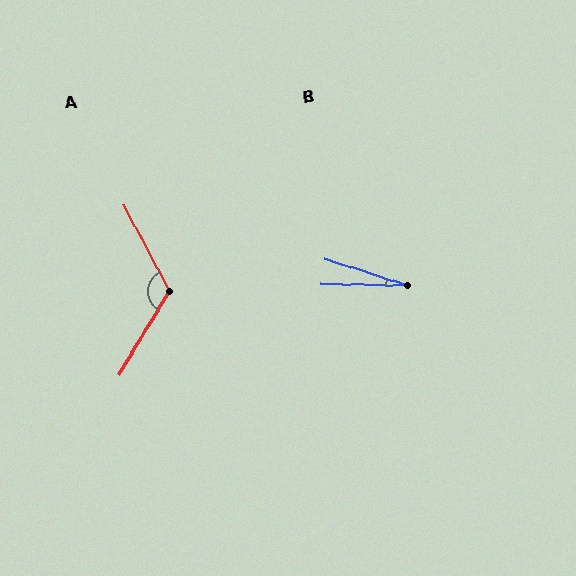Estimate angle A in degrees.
Approximately 121 degrees.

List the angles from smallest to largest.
B (16°), A (121°).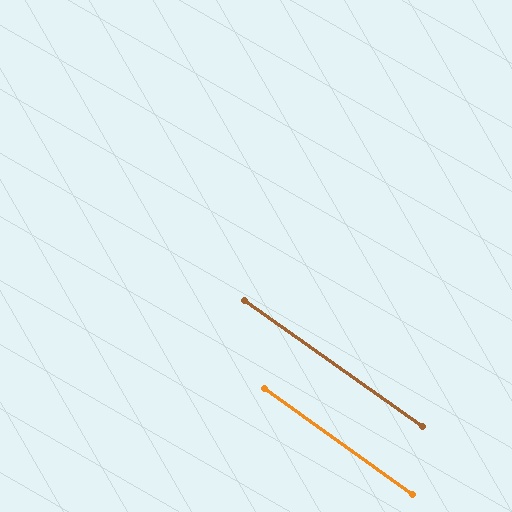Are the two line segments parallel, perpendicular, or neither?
Parallel — their directions differ by only 0.4°.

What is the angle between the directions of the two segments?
Approximately 0 degrees.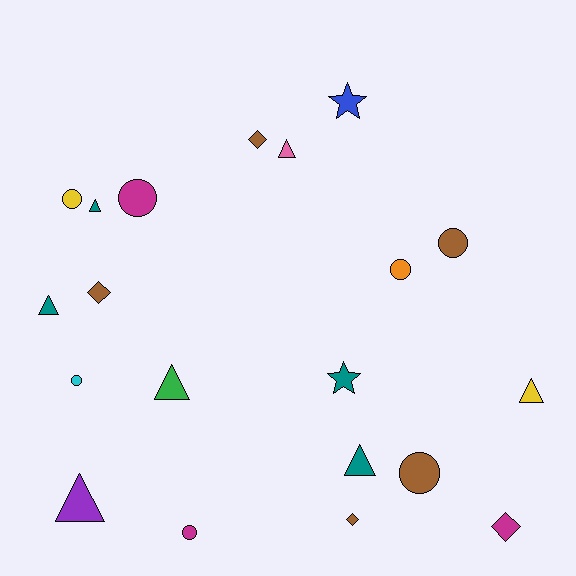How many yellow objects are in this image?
There are 2 yellow objects.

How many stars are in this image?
There are 2 stars.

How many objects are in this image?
There are 20 objects.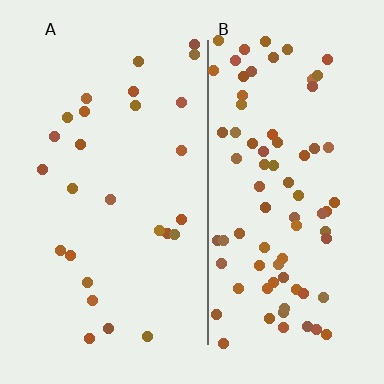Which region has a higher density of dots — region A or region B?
B (the right).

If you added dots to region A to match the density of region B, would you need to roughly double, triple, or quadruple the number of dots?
Approximately triple.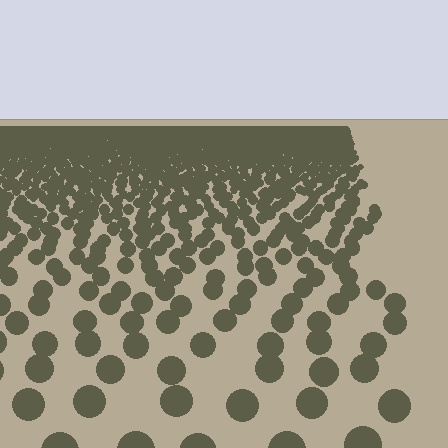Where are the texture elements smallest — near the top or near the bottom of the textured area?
Near the top.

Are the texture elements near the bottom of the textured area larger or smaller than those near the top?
Larger. Near the bottom, elements are closer to the viewer and appear at a bigger on-screen size.